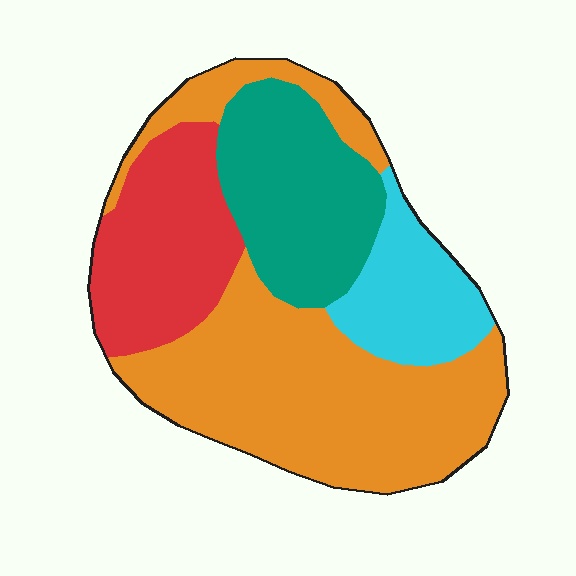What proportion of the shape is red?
Red takes up about one fifth (1/5) of the shape.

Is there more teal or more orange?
Orange.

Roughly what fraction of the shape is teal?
Teal covers around 20% of the shape.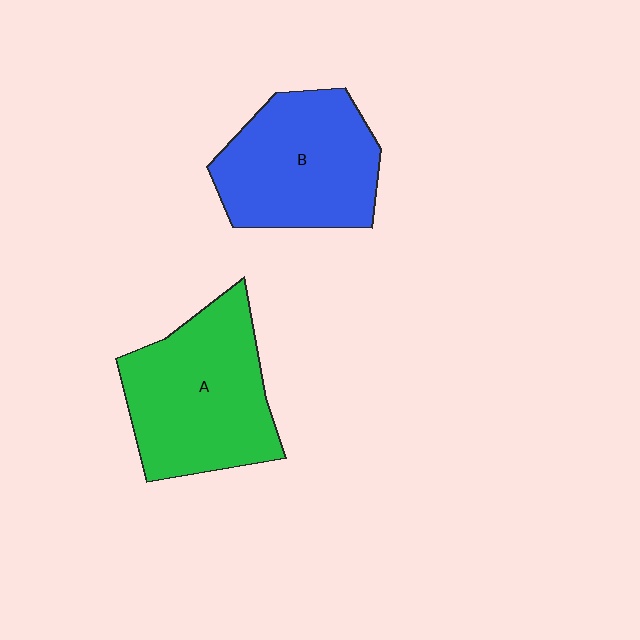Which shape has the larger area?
Shape A (green).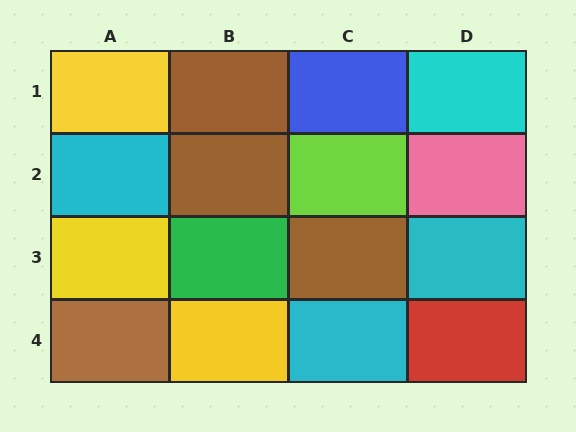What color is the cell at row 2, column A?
Cyan.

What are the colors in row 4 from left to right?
Brown, yellow, cyan, red.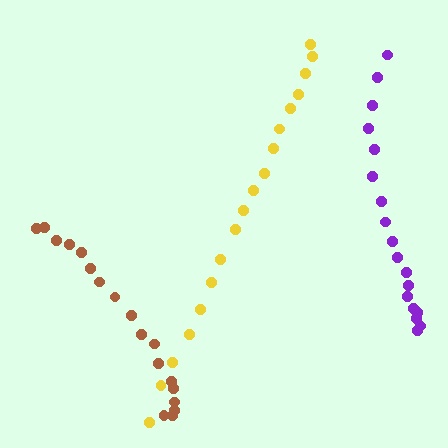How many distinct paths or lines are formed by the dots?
There are 3 distinct paths.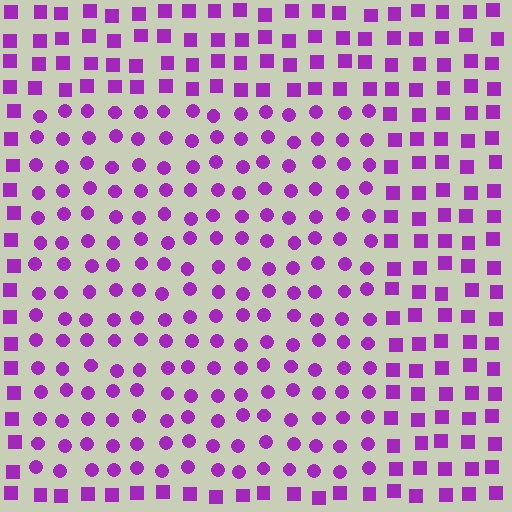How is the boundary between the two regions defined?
The boundary is defined by a change in element shape: circles inside vs. squares outside. All elements share the same color and spacing.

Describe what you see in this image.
The image is filled with small purple elements arranged in a uniform grid. A rectangle-shaped region contains circles, while the surrounding area contains squares. The boundary is defined purely by the change in element shape.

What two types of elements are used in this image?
The image uses circles inside the rectangle region and squares outside it.